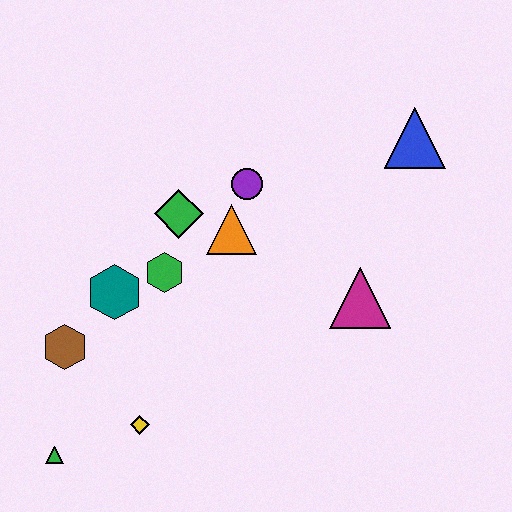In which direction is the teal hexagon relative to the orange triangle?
The teal hexagon is to the left of the orange triangle.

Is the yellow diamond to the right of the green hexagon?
No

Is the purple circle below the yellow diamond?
No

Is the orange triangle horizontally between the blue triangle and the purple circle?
No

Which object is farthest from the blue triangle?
The green triangle is farthest from the blue triangle.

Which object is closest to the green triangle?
The yellow diamond is closest to the green triangle.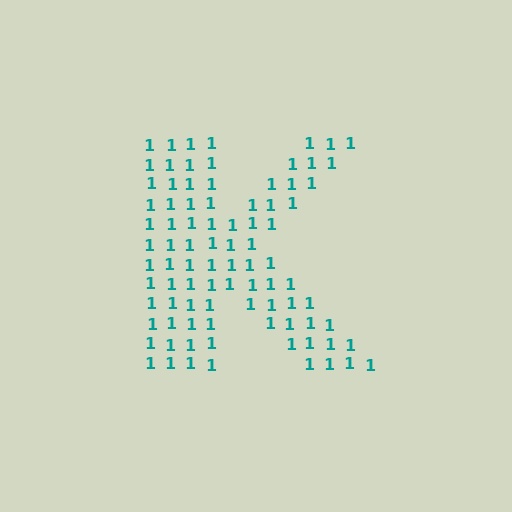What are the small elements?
The small elements are digit 1's.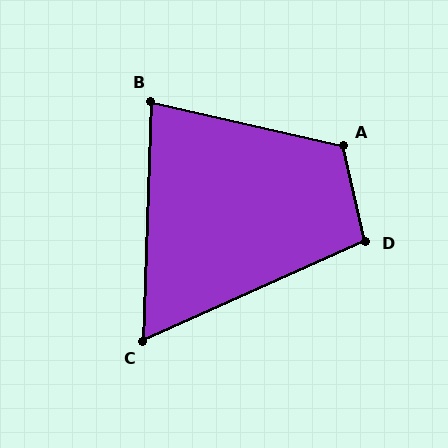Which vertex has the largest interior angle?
A, at approximately 116 degrees.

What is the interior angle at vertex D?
Approximately 101 degrees (obtuse).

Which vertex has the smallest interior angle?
C, at approximately 64 degrees.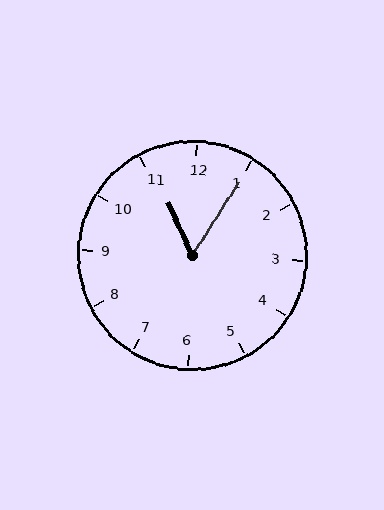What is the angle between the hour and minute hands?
Approximately 58 degrees.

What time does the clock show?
11:05.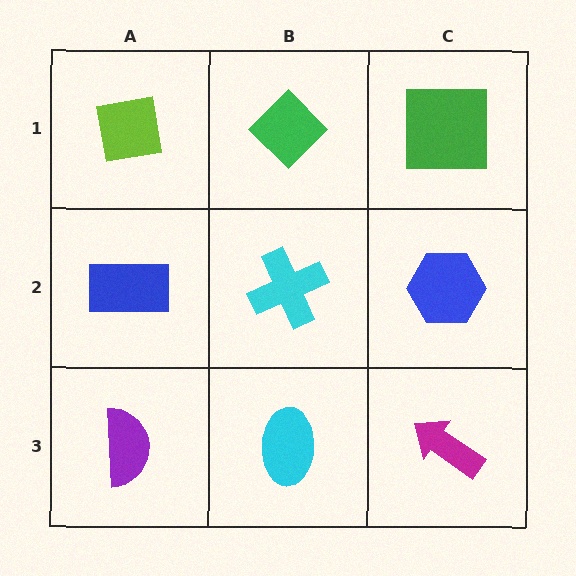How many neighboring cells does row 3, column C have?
2.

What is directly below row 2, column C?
A magenta arrow.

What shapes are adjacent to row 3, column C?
A blue hexagon (row 2, column C), a cyan ellipse (row 3, column B).